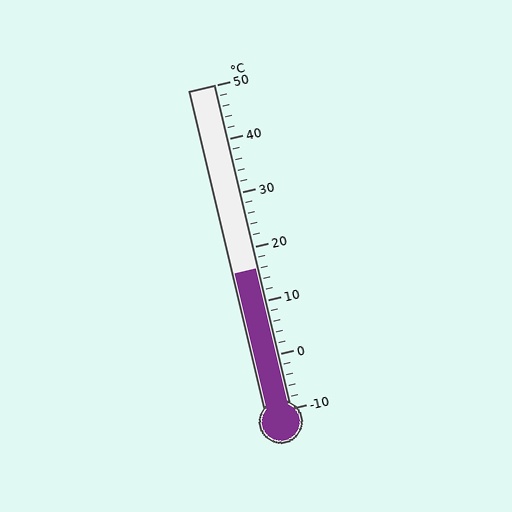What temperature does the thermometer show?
The thermometer shows approximately 16°C.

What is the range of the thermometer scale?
The thermometer scale ranges from -10°C to 50°C.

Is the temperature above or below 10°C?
The temperature is above 10°C.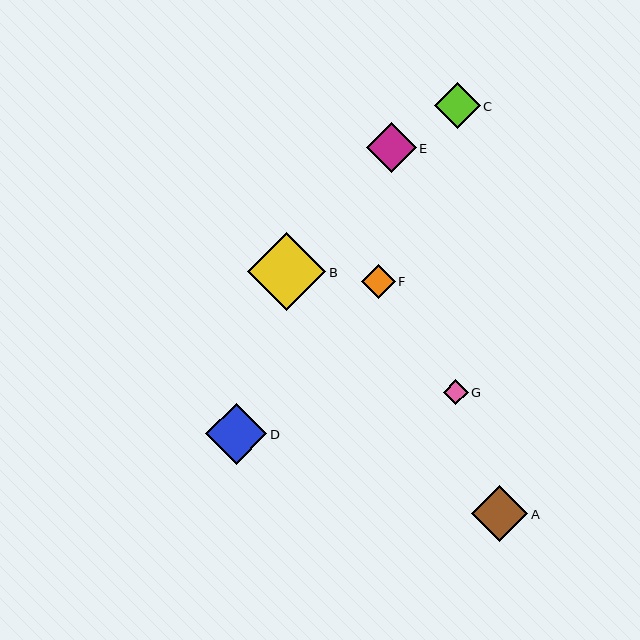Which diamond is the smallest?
Diamond G is the smallest with a size of approximately 25 pixels.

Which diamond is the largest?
Diamond B is the largest with a size of approximately 78 pixels.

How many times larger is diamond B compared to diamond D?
Diamond B is approximately 1.3 times the size of diamond D.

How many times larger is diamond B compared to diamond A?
Diamond B is approximately 1.4 times the size of diamond A.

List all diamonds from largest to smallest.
From largest to smallest: B, D, A, E, C, F, G.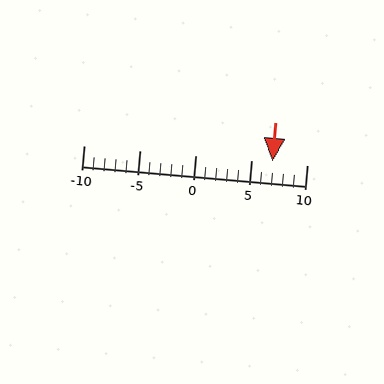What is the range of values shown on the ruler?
The ruler shows values from -10 to 10.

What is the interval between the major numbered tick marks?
The major tick marks are spaced 5 units apart.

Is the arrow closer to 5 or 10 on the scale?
The arrow is closer to 5.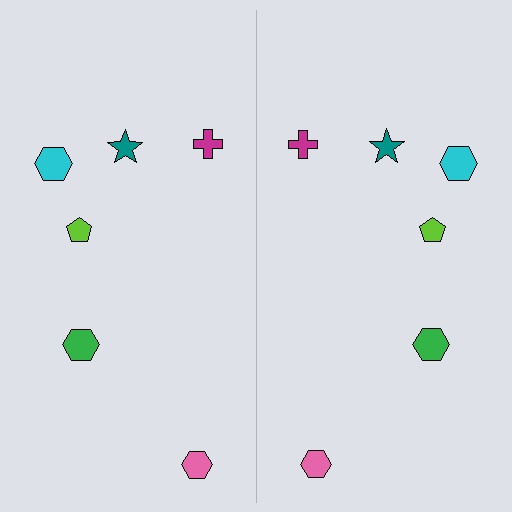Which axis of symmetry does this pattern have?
The pattern has a vertical axis of symmetry running through the center of the image.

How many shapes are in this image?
There are 12 shapes in this image.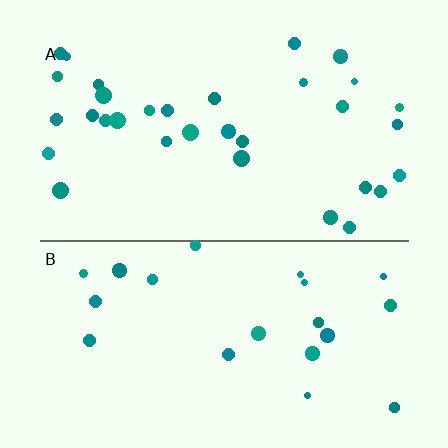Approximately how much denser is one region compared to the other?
Approximately 1.5× — region A over region B.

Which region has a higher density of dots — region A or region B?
A (the top).